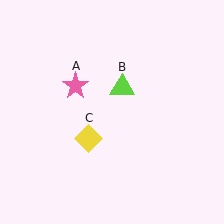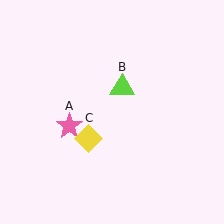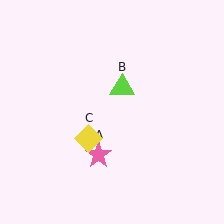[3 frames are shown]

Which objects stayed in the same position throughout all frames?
Lime triangle (object B) and yellow diamond (object C) remained stationary.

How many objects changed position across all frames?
1 object changed position: pink star (object A).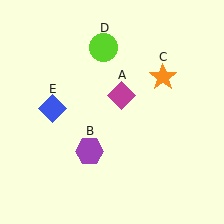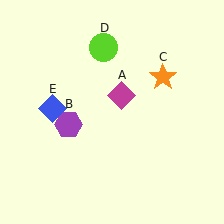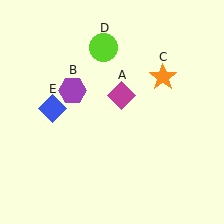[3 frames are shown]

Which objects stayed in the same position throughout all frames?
Magenta diamond (object A) and orange star (object C) and lime circle (object D) and blue diamond (object E) remained stationary.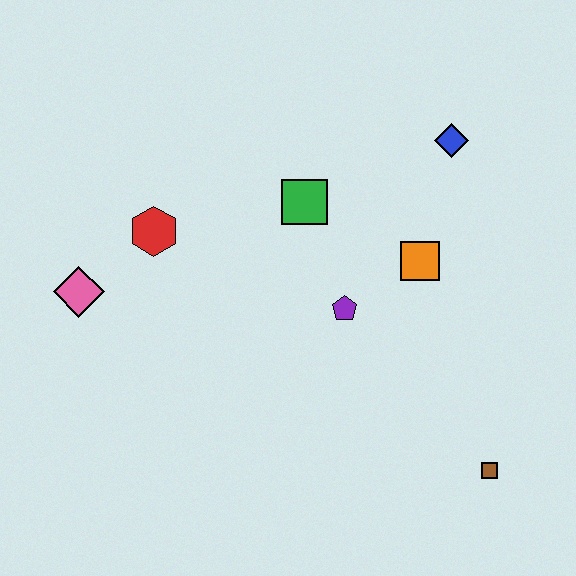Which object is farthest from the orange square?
The pink diamond is farthest from the orange square.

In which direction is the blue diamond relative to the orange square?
The blue diamond is above the orange square.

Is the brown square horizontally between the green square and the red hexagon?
No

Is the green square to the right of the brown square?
No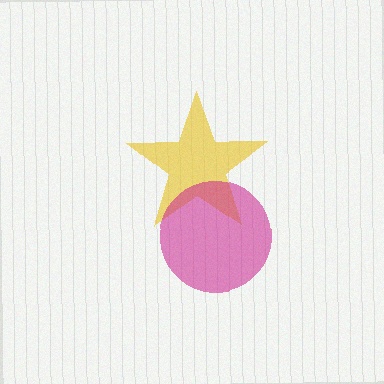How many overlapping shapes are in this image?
There are 2 overlapping shapes in the image.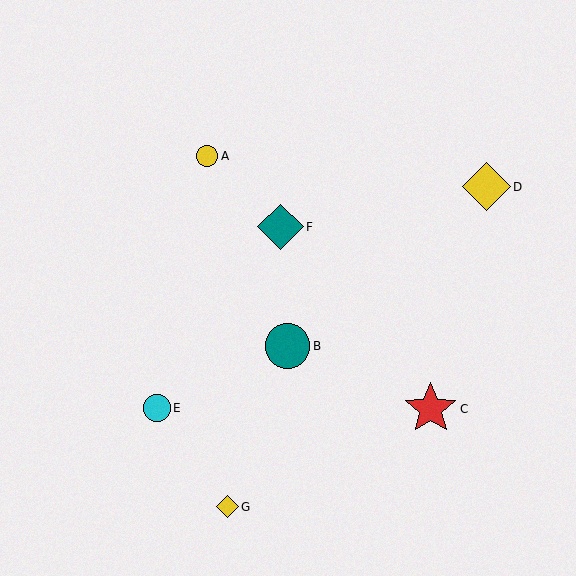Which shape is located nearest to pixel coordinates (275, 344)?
The teal circle (labeled B) at (288, 346) is nearest to that location.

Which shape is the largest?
The red star (labeled C) is the largest.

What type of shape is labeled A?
Shape A is a yellow circle.